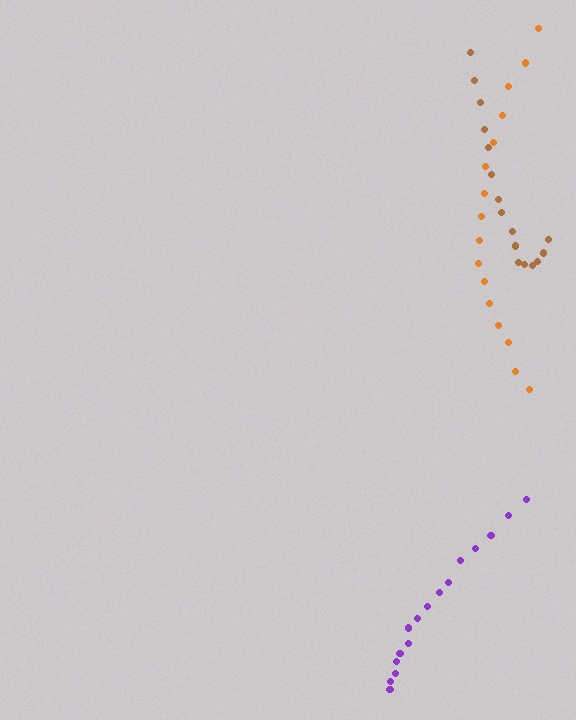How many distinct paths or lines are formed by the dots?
There are 3 distinct paths.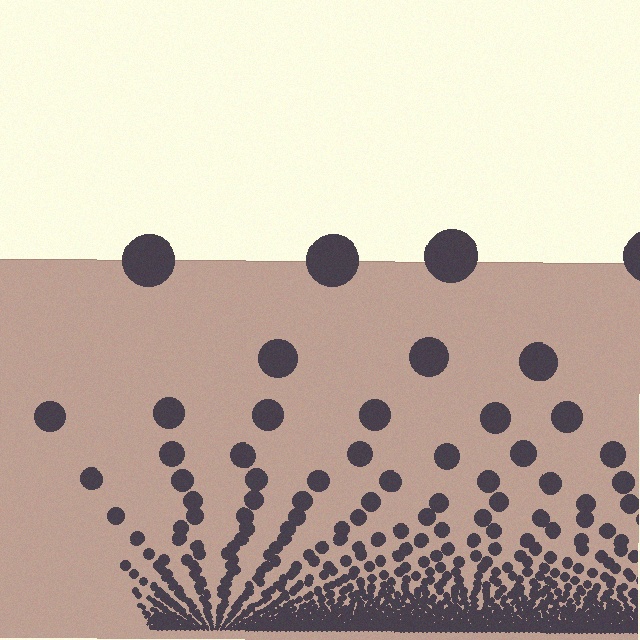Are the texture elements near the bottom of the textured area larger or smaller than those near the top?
Smaller. The gradient is inverted — elements near the bottom are smaller and denser.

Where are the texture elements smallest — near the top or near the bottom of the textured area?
Near the bottom.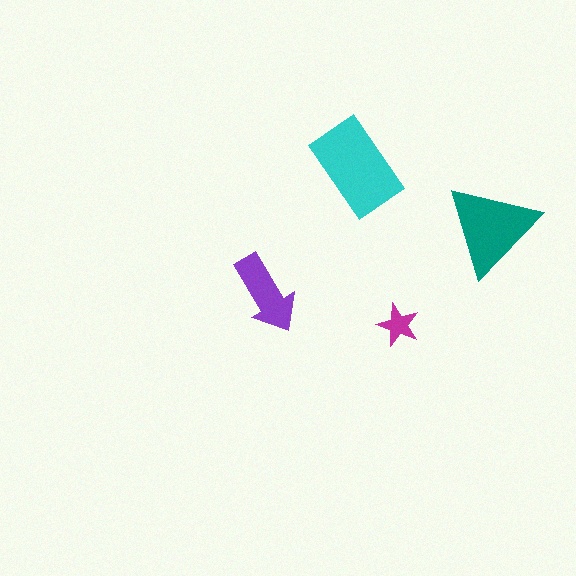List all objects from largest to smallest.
The cyan rectangle, the teal triangle, the purple arrow, the magenta star.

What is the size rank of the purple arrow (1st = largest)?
3rd.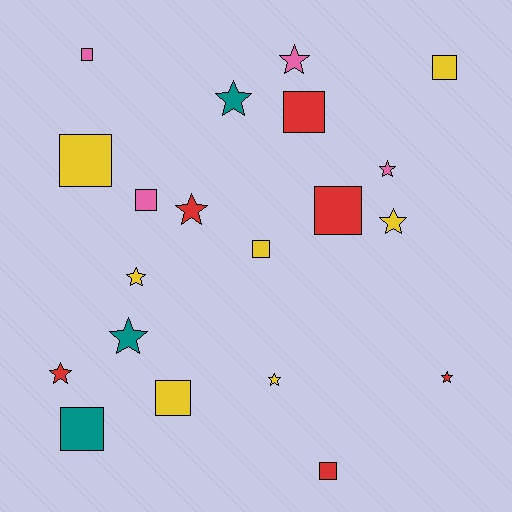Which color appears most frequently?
Yellow, with 7 objects.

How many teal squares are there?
There is 1 teal square.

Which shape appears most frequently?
Star, with 10 objects.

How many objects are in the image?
There are 20 objects.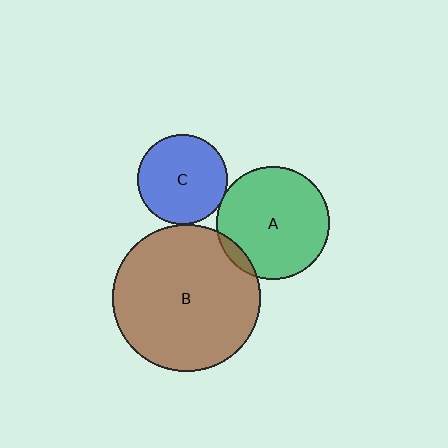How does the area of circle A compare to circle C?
Approximately 1.6 times.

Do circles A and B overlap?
Yes.